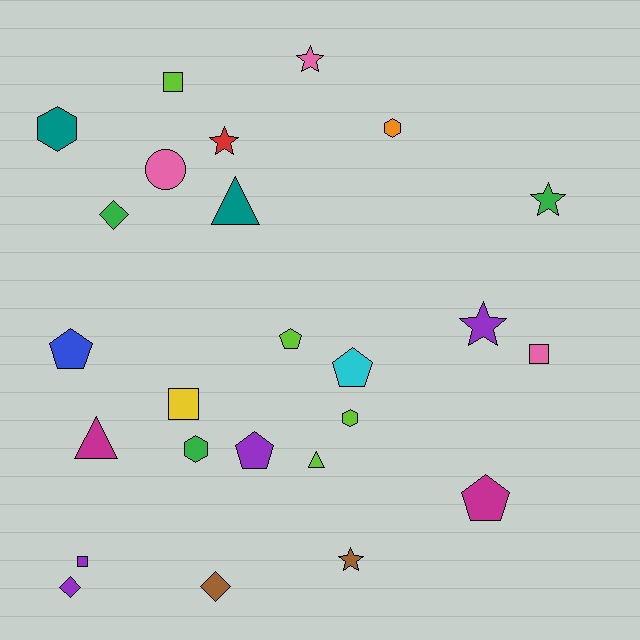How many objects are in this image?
There are 25 objects.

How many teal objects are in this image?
There are 2 teal objects.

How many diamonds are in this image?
There are 3 diamonds.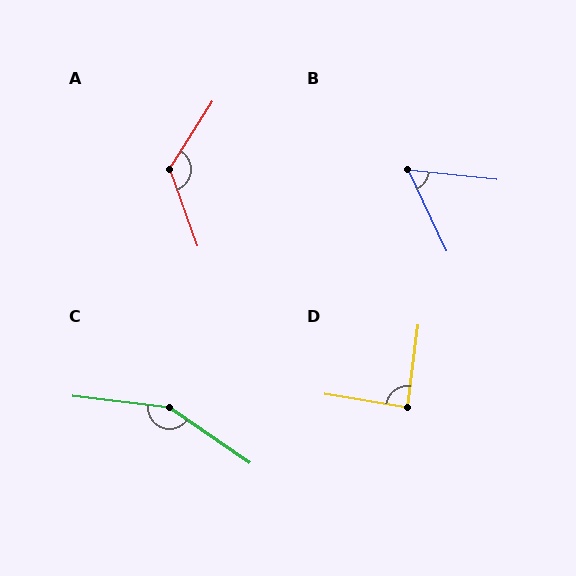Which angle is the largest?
C, at approximately 152 degrees.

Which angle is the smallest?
B, at approximately 59 degrees.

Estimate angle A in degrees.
Approximately 127 degrees.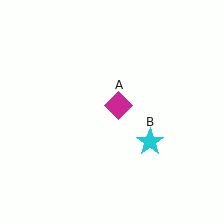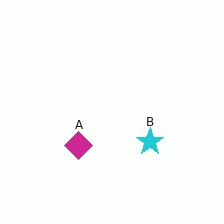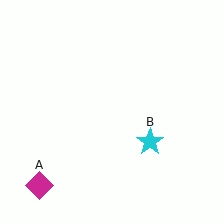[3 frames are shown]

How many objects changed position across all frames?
1 object changed position: magenta diamond (object A).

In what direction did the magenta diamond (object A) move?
The magenta diamond (object A) moved down and to the left.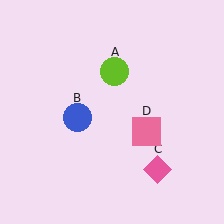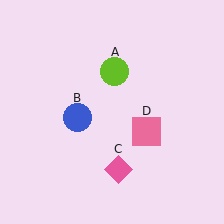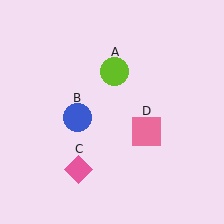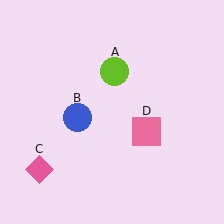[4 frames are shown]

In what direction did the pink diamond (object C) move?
The pink diamond (object C) moved left.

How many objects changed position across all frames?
1 object changed position: pink diamond (object C).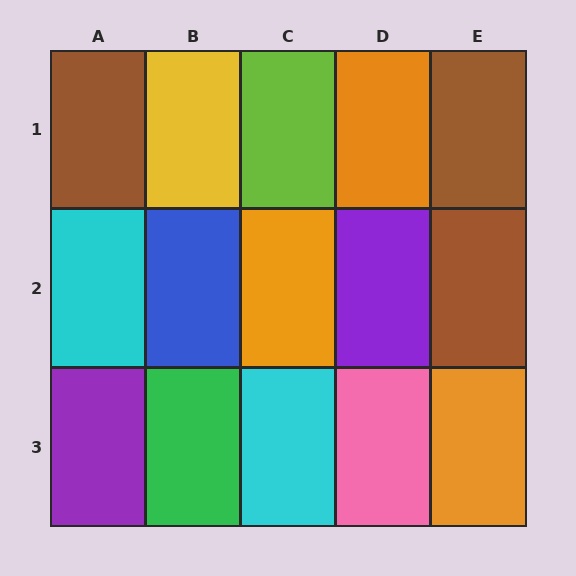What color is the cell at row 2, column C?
Orange.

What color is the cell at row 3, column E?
Orange.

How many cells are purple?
2 cells are purple.